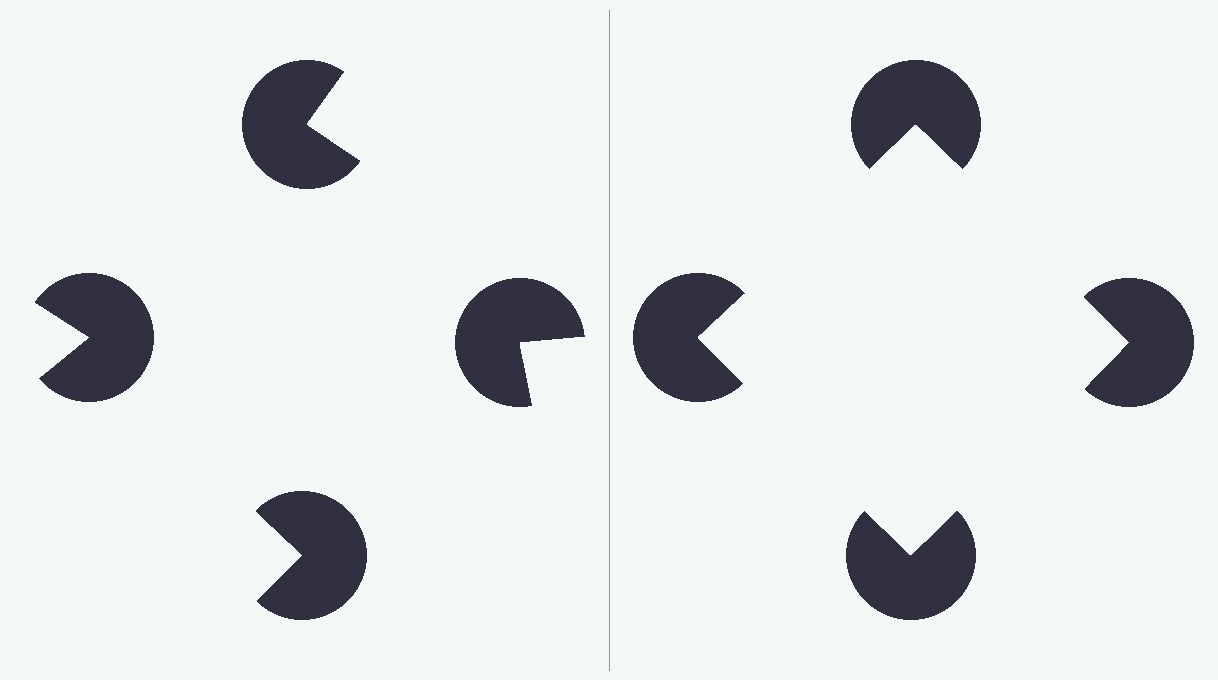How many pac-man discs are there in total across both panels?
8 — 4 on each side.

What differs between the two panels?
The pac-man discs are positioned identically on both sides; only the wedge orientations differ. On the right they align to a square; on the left they are misaligned.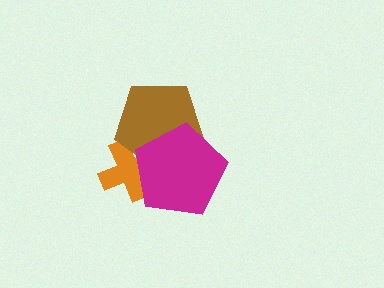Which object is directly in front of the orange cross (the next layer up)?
The brown pentagon is directly in front of the orange cross.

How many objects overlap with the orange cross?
2 objects overlap with the orange cross.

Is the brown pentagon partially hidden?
Yes, it is partially covered by another shape.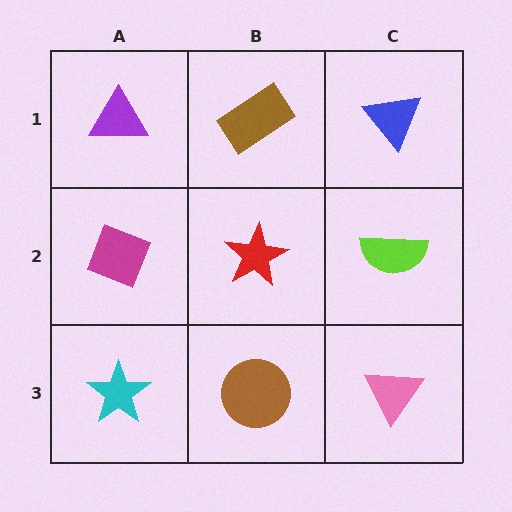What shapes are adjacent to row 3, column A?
A magenta diamond (row 2, column A), a brown circle (row 3, column B).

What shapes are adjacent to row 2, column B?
A brown rectangle (row 1, column B), a brown circle (row 3, column B), a magenta diamond (row 2, column A), a lime semicircle (row 2, column C).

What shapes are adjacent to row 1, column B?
A red star (row 2, column B), a purple triangle (row 1, column A), a blue triangle (row 1, column C).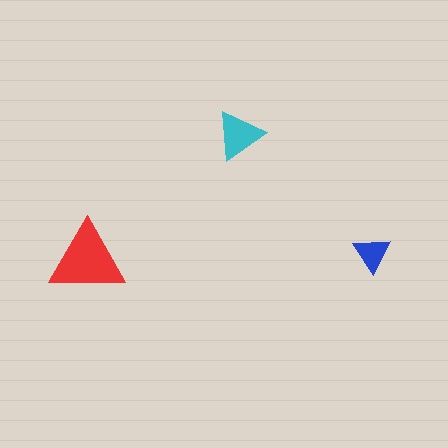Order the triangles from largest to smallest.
the red one, the cyan one, the blue one.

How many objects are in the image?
There are 3 objects in the image.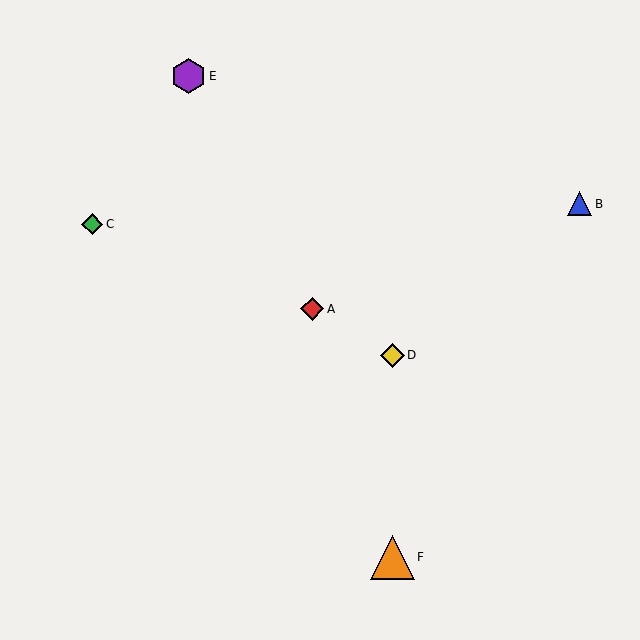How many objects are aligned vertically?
2 objects (D, F) are aligned vertically.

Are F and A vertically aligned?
No, F is at x≈392 and A is at x≈312.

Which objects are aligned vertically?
Objects D, F are aligned vertically.